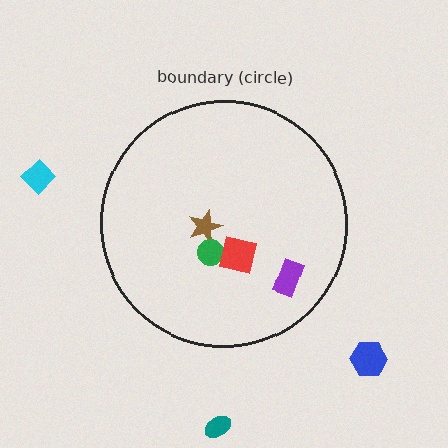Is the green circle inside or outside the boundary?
Inside.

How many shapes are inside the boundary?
4 inside, 3 outside.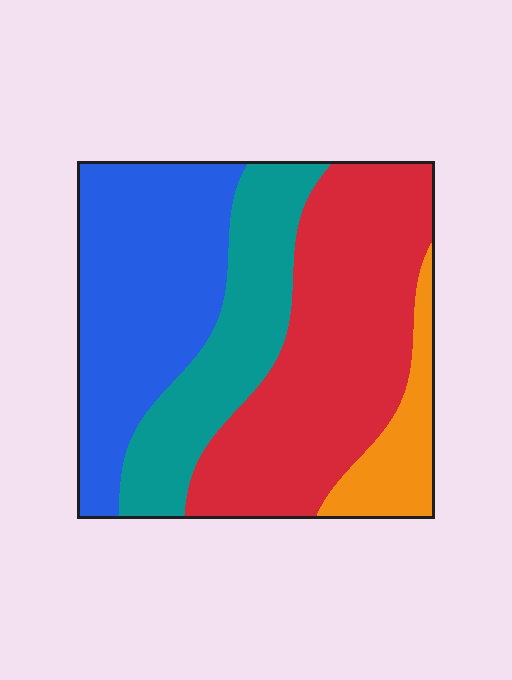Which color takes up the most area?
Red, at roughly 40%.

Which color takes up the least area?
Orange, at roughly 10%.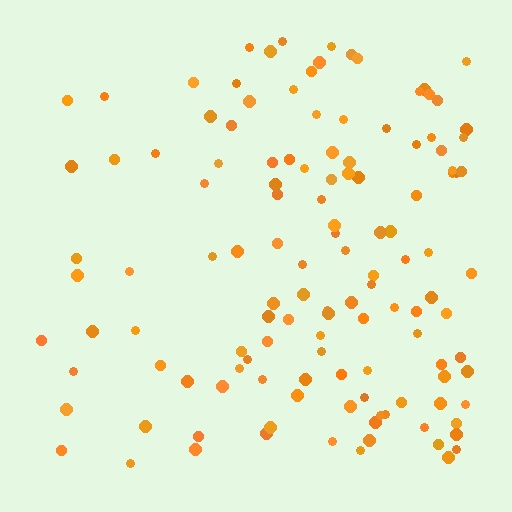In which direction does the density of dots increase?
From left to right, with the right side densest.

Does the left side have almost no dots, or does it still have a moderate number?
Still a moderate number, just noticeably fewer than the right.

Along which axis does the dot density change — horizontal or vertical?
Horizontal.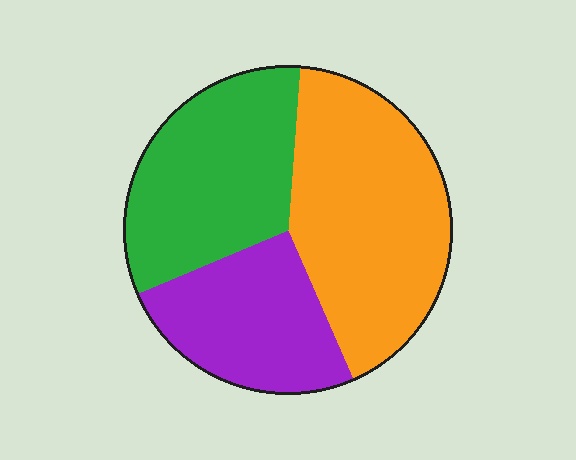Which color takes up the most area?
Orange, at roughly 40%.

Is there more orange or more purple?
Orange.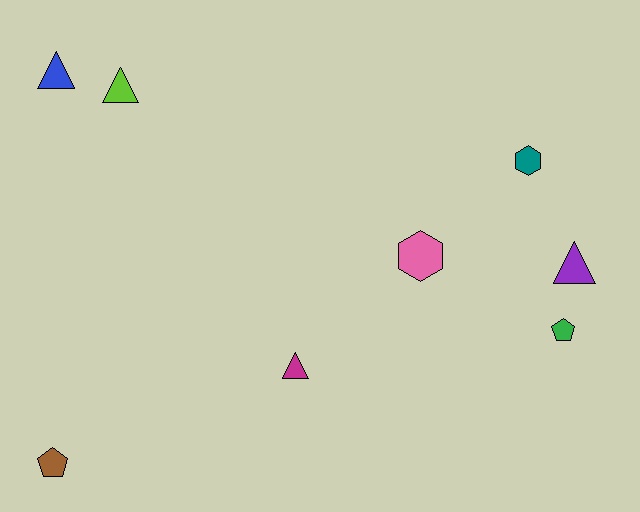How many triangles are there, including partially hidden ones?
There are 4 triangles.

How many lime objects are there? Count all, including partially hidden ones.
There is 1 lime object.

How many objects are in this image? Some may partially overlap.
There are 8 objects.